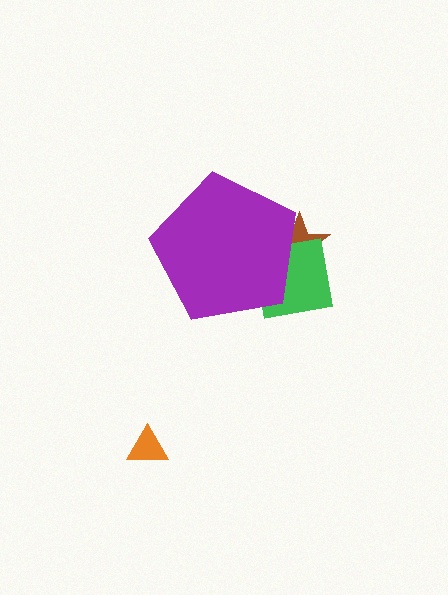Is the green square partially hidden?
Yes, the green square is partially hidden behind the purple pentagon.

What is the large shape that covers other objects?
A purple pentagon.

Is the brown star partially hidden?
Yes, the brown star is partially hidden behind the purple pentagon.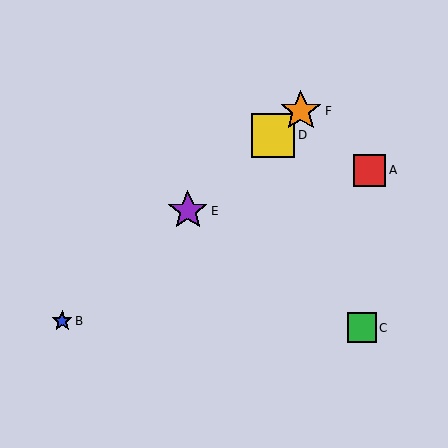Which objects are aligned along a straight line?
Objects B, D, E, F are aligned along a straight line.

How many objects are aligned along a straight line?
4 objects (B, D, E, F) are aligned along a straight line.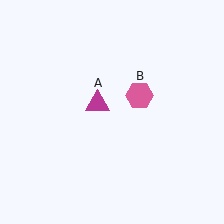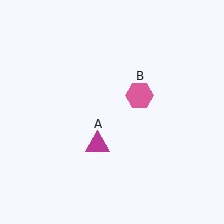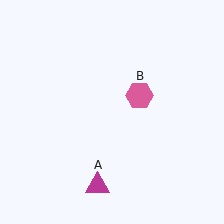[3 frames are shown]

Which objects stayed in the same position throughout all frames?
Pink hexagon (object B) remained stationary.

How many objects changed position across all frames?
1 object changed position: magenta triangle (object A).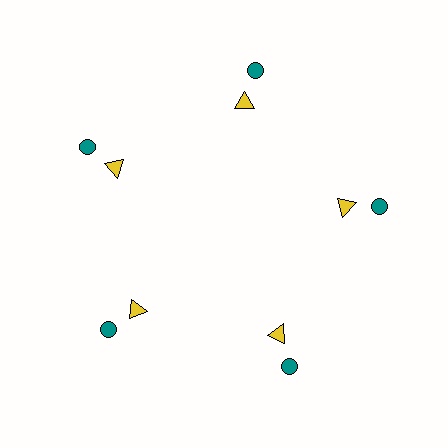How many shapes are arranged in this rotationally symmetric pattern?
There are 10 shapes, arranged in 5 groups of 2.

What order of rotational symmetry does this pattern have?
This pattern has 5-fold rotational symmetry.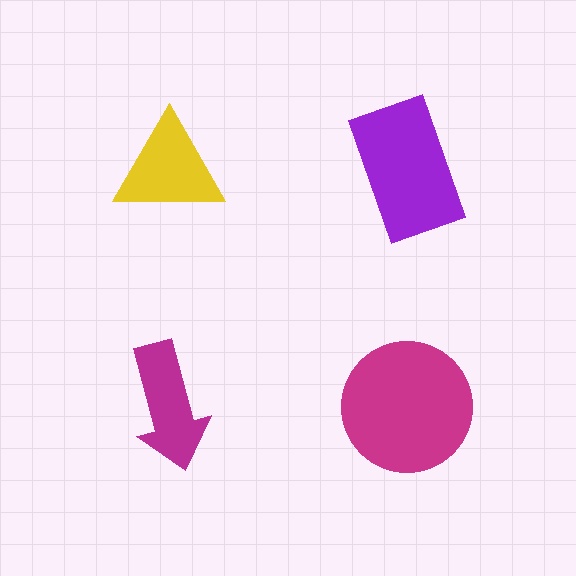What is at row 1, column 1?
A yellow triangle.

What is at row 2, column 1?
A magenta arrow.